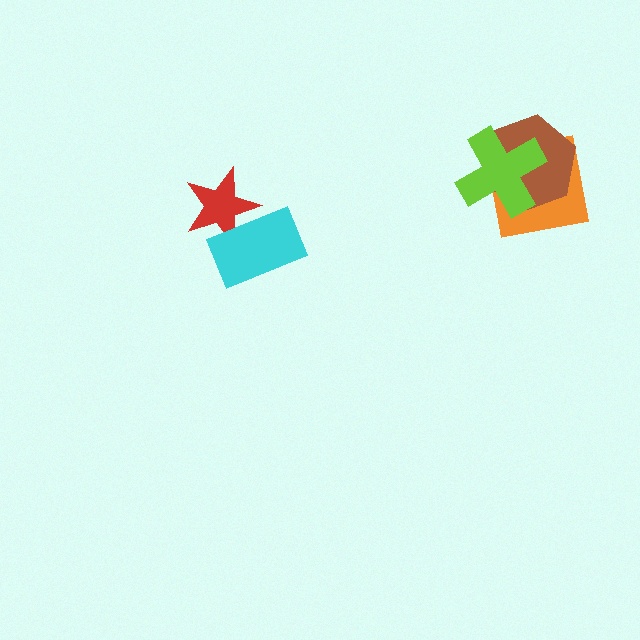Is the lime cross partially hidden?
No, no other shape covers it.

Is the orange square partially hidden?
Yes, it is partially covered by another shape.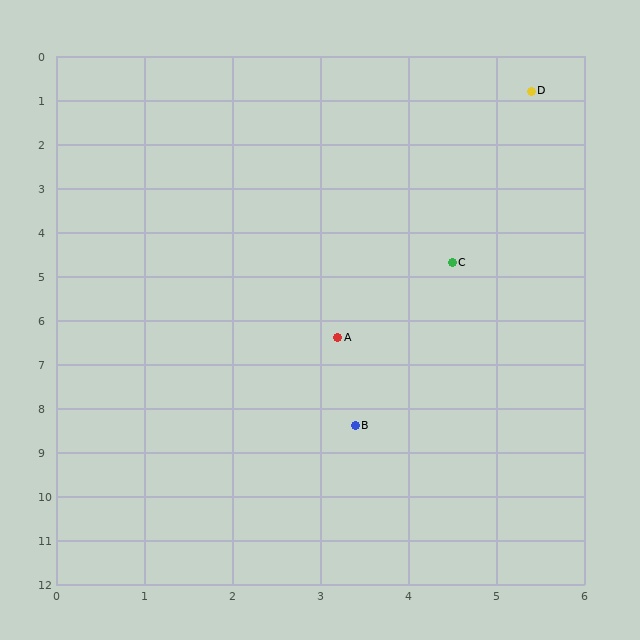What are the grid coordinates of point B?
Point B is at approximately (3.4, 8.4).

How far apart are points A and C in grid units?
Points A and C are about 2.1 grid units apart.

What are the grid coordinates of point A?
Point A is at approximately (3.2, 6.4).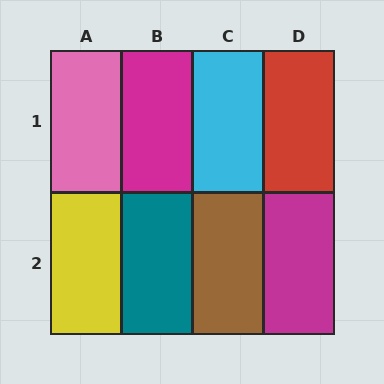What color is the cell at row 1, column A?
Pink.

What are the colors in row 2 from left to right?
Yellow, teal, brown, magenta.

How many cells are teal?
1 cell is teal.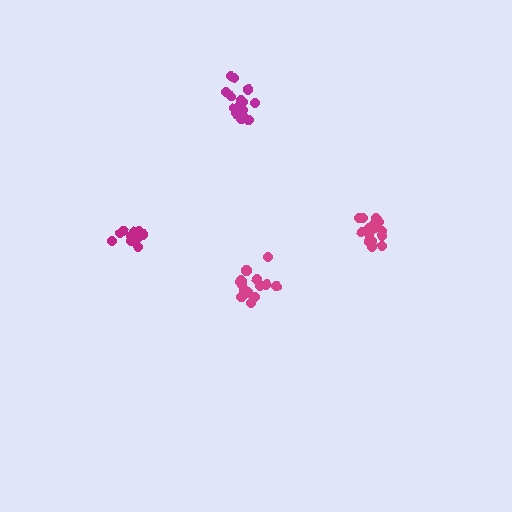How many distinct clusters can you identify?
There are 4 distinct clusters.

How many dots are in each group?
Group 1: 11 dots, Group 2: 15 dots, Group 3: 17 dots, Group 4: 17 dots (60 total).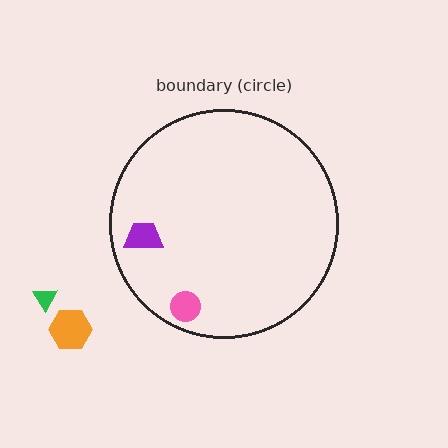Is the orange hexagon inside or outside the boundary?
Outside.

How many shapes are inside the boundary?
2 inside, 2 outside.